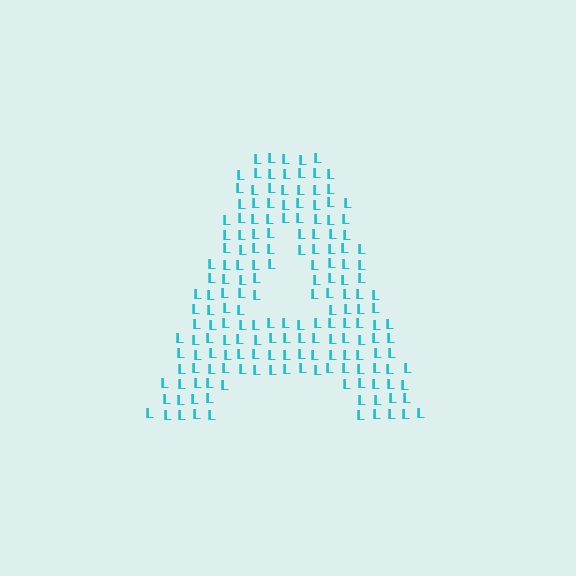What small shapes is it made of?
It is made of small letter L's.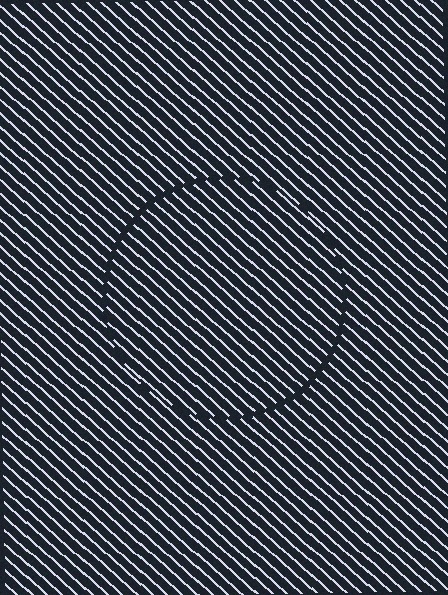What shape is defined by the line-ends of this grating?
An illusory circle. The interior of the shape contains the same grating, shifted by half a period — the contour is defined by the phase discontinuity where line-ends from the inner and outer gratings abut.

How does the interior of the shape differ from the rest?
The interior of the shape contains the same grating, shifted by half a period — the contour is defined by the phase discontinuity where line-ends from the inner and outer gratings abut.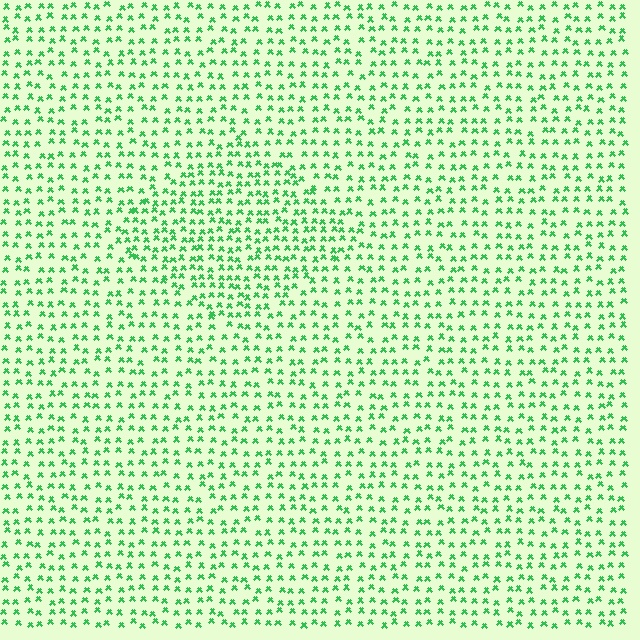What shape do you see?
I see a diamond.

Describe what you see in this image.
The image contains small green elements arranged at two different densities. A diamond-shaped region is visible where the elements are more densely packed than the surrounding area.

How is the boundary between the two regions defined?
The boundary is defined by a change in element density (approximately 1.5x ratio). All elements are the same color, size, and shape.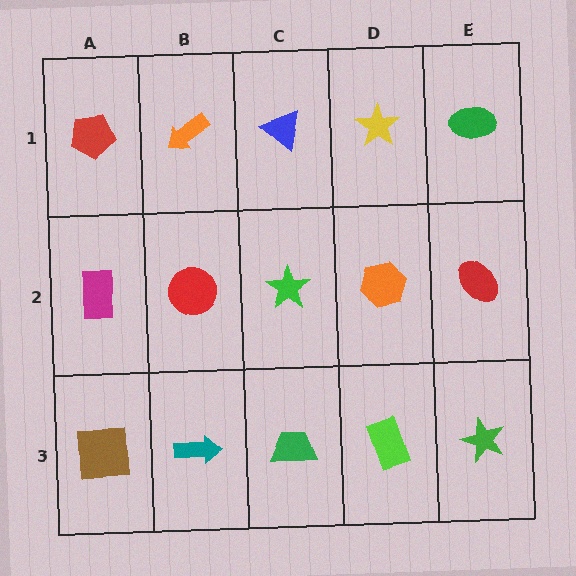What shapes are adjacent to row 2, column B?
An orange arrow (row 1, column B), a teal arrow (row 3, column B), a magenta rectangle (row 2, column A), a green star (row 2, column C).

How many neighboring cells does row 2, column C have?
4.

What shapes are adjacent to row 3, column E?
A red ellipse (row 2, column E), a lime rectangle (row 3, column D).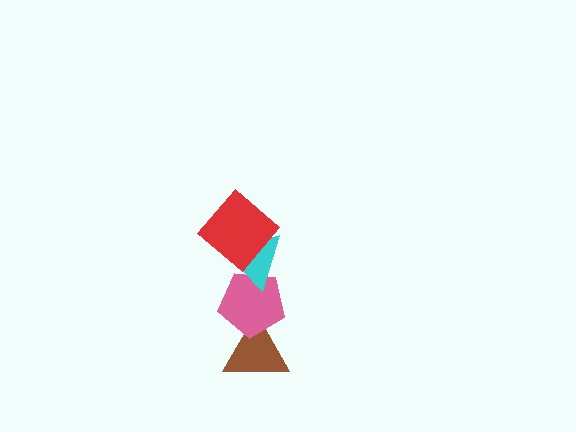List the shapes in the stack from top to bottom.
From top to bottom: the red diamond, the cyan triangle, the pink pentagon, the brown triangle.